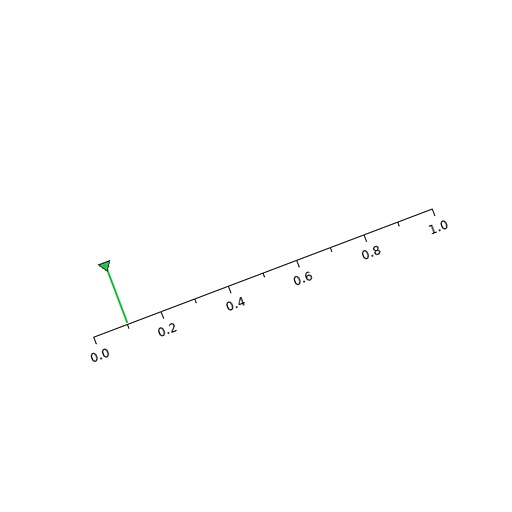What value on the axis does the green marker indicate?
The marker indicates approximately 0.1.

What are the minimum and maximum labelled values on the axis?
The axis runs from 0.0 to 1.0.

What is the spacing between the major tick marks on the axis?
The major ticks are spaced 0.2 apart.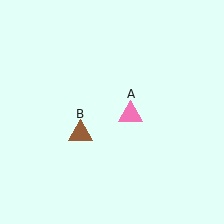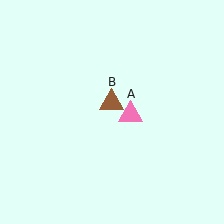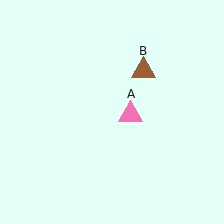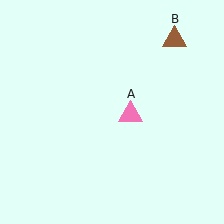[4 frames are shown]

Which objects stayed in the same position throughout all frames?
Pink triangle (object A) remained stationary.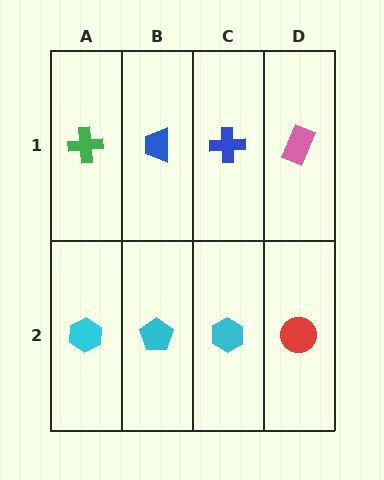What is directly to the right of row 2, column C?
A red circle.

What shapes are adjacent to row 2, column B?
A blue trapezoid (row 1, column B), a cyan hexagon (row 2, column A), a cyan hexagon (row 2, column C).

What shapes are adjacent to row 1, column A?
A cyan hexagon (row 2, column A), a blue trapezoid (row 1, column B).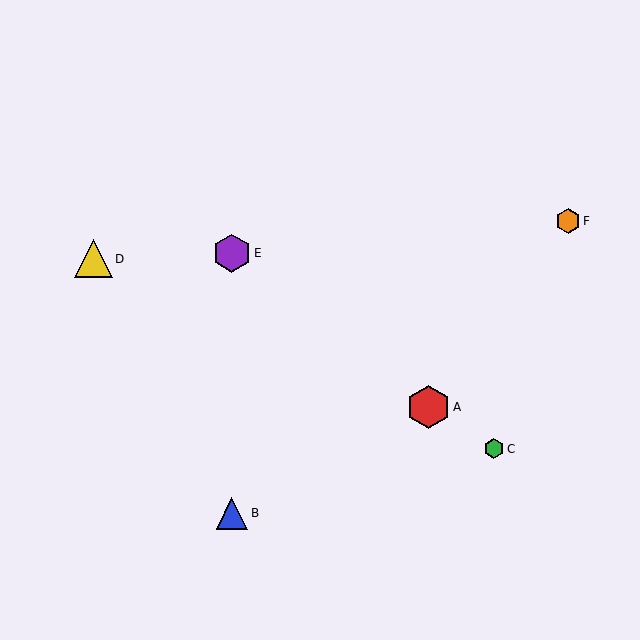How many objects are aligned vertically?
2 objects (B, E) are aligned vertically.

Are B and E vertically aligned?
Yes, both are at x≈232.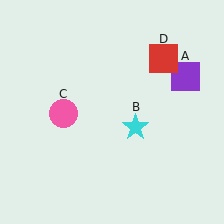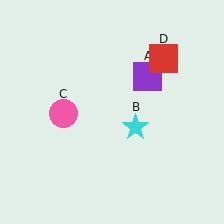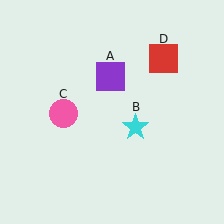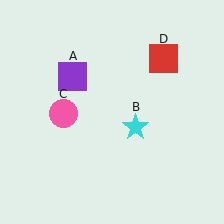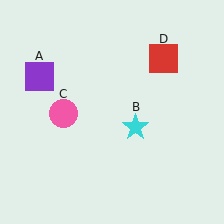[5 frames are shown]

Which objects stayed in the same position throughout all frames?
Cyan star (object B) and pink circle (object C) and red square (object D) remained stationary.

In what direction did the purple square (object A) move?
The purple square (object A) moved left.